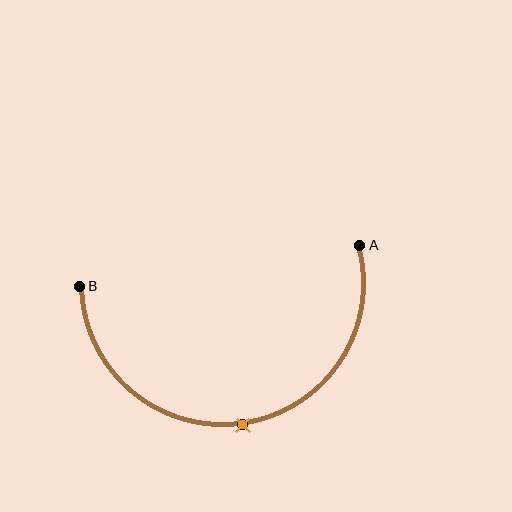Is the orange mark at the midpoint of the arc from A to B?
Yes. The orange mark lies on the arc at equal arc-length from both A and B — it is the arc midpoint.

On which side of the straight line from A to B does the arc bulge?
The arc bulges below the straight line connecting A and B.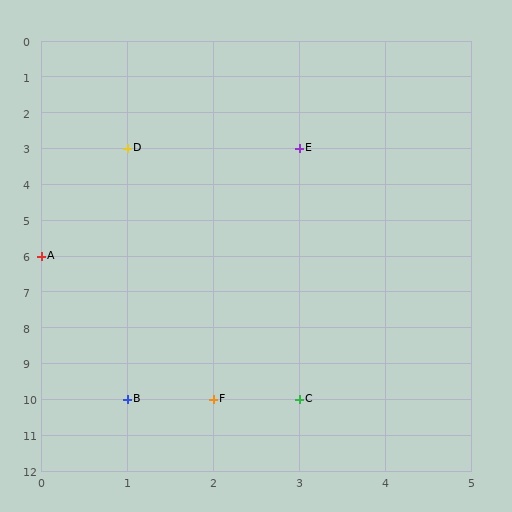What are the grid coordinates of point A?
Point A is at grid coordinates (0, 6).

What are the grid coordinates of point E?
Point E is at grid coordinates (3, 3).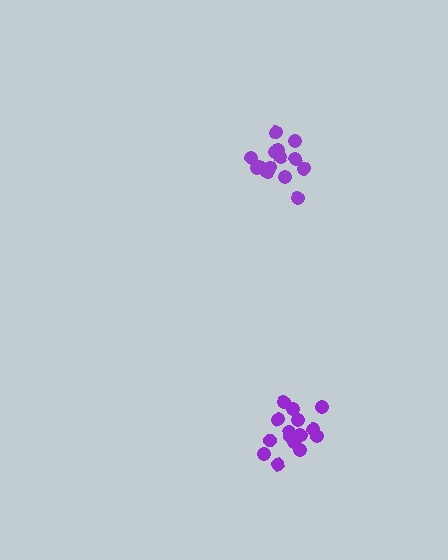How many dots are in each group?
Group 1: 15 dots, Group 2: 15 dots (30 total).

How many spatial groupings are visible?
There are 2 spatial groupings.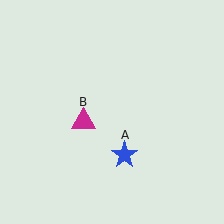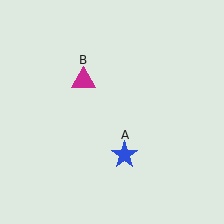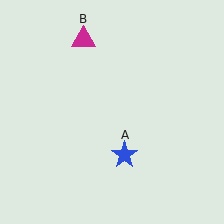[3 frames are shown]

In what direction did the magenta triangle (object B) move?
The magenta triangle (object B) moved up.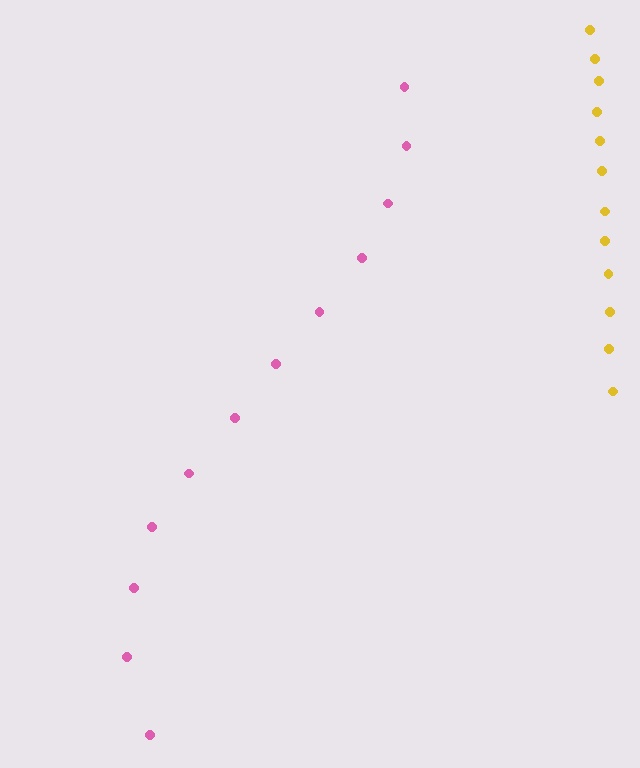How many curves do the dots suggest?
There are 2 distinct paths.